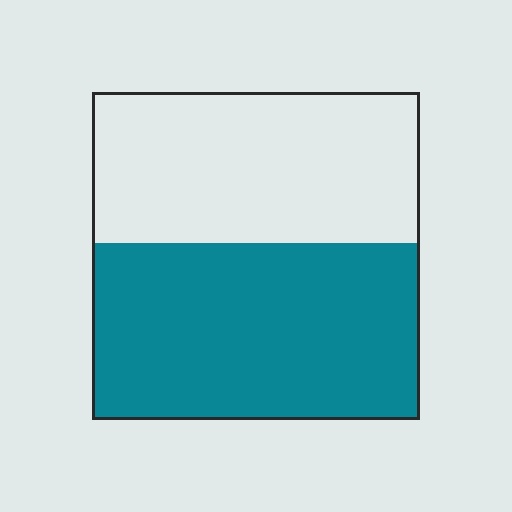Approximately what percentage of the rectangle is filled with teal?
Approximately 55%.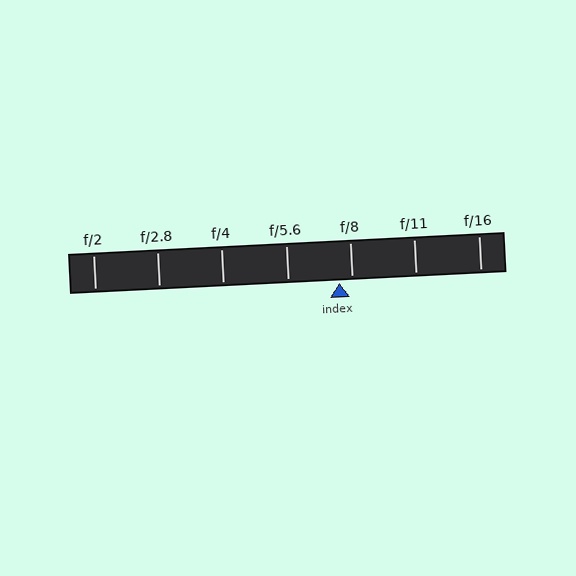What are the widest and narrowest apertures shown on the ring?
The widest aperture shown is f/2 and the narrowest is f/16.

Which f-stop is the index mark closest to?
The index mark is closest to f/8.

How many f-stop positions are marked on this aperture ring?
There are 7 f-stop positions marked.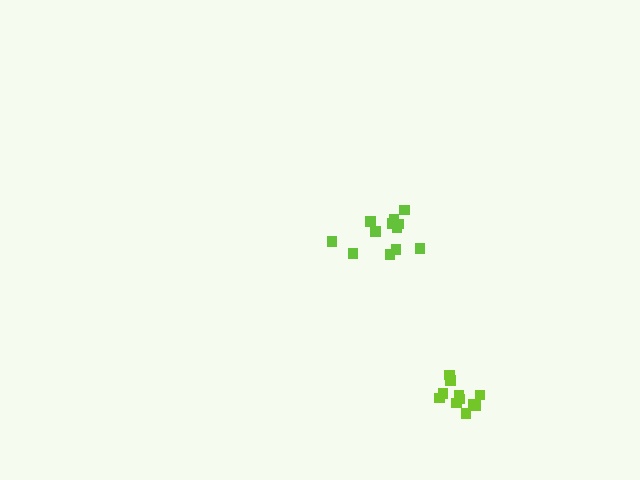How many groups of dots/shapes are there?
There are 2 groups.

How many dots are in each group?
Group 1: 12 dots, Group 2: 11 dots (23 total).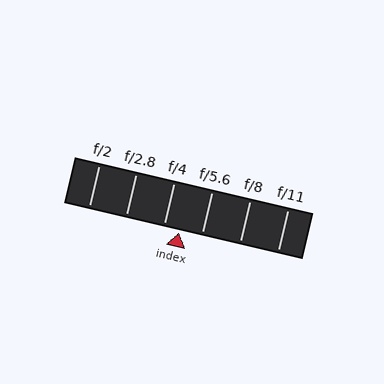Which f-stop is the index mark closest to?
The index mark is closest to f/4.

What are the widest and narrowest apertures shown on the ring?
The widest aperture shown is f/2 and the narrowest is f/11.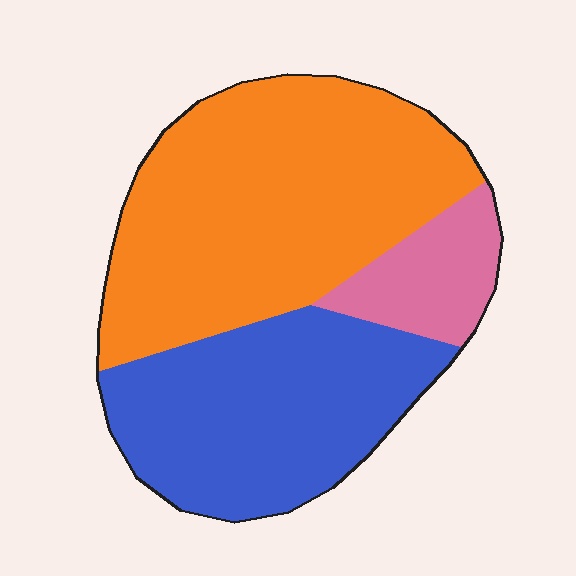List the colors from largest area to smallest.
From largest to smallest: orange, blue, pink.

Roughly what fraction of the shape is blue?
Blue takes up about three eighths (3/8) of the shape.